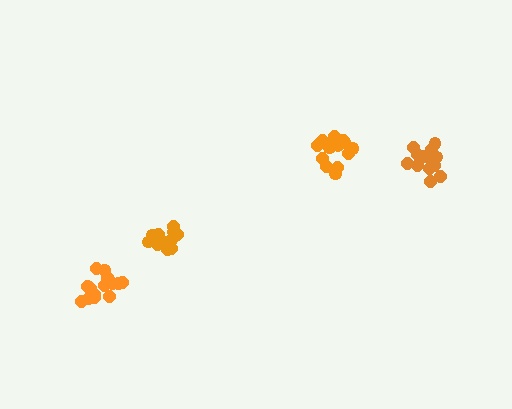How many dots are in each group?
Group 1: 12 dots, Group 2: 15 dots, Group 3: 13 dots, Group 4: 15 dots (55 total).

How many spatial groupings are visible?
There are 4 spatial groupings.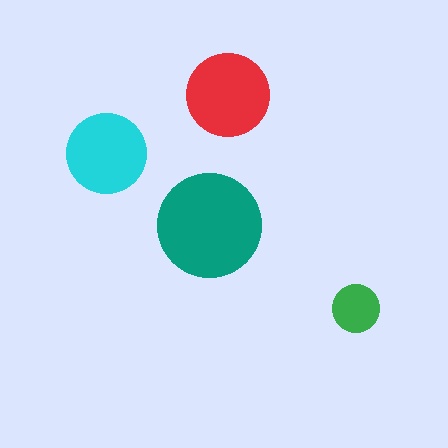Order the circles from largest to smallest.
the teal one, the red one, the cyan one, the green one.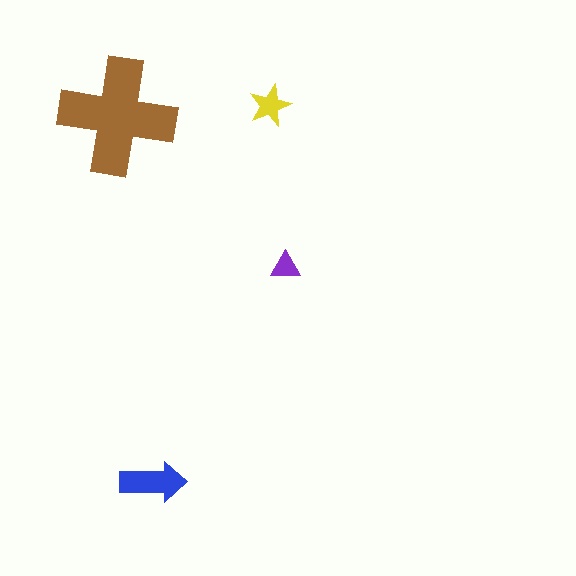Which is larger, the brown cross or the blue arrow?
The brown cross.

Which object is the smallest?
The purple triangle.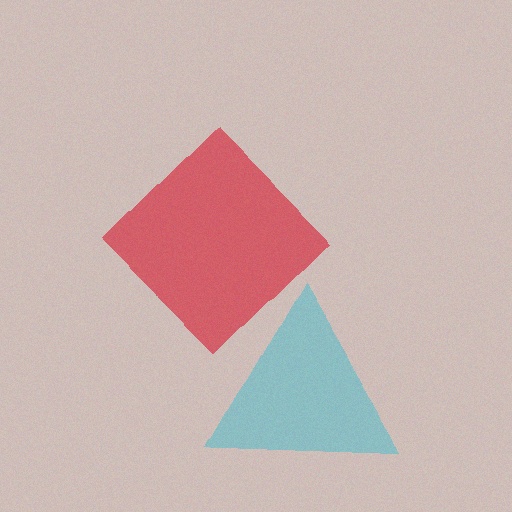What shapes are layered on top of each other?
The layered shapes are: a red diamond, a cyan triangle.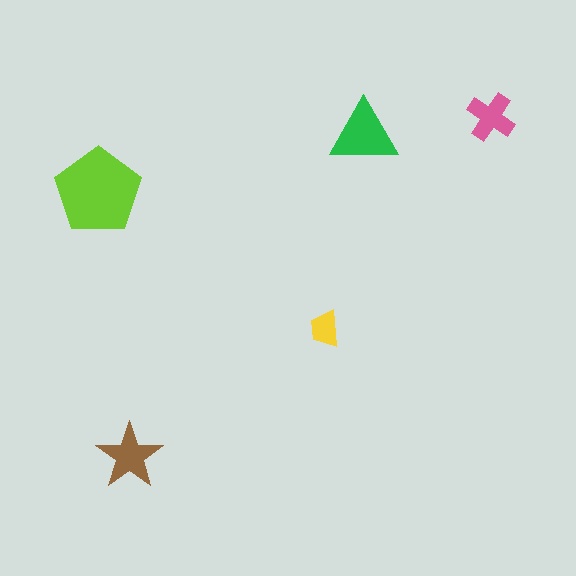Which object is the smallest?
The yellow trapezoid.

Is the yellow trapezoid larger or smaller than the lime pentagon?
Smaller.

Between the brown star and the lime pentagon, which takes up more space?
The lime pentagon.